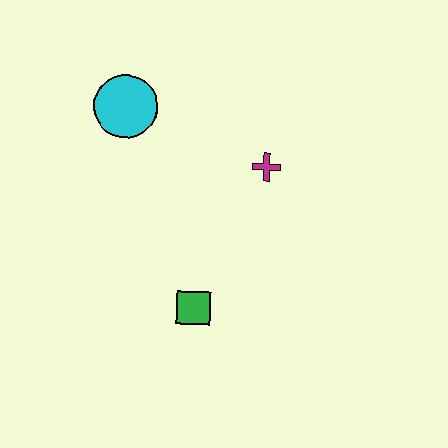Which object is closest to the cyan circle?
The magenta cross is closest to the cyan circle.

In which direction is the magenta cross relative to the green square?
The magenta cross is above the green square.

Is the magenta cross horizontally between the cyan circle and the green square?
No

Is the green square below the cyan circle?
Yes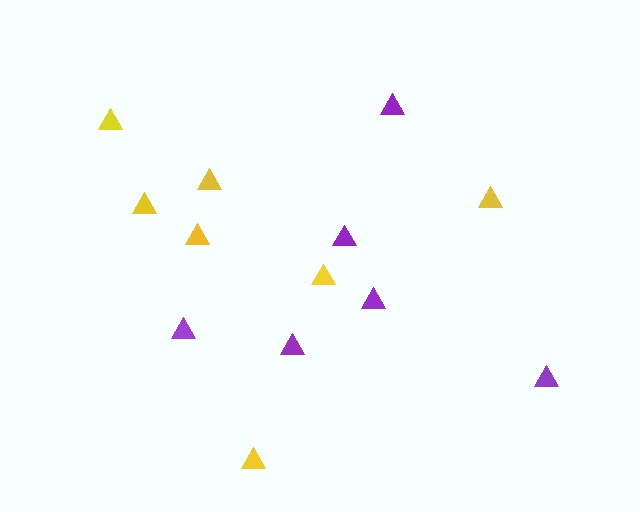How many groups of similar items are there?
There are 2 groups: one group of yellow triangles (7) and one group of purple triangles (6).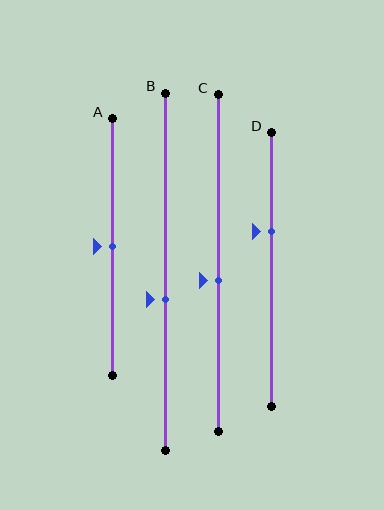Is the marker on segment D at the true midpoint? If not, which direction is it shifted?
No, the marker on segment D is shifted upward by about 14% of the segment length.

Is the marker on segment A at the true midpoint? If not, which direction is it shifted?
Yes, the marker on segment A is at the true midpoint.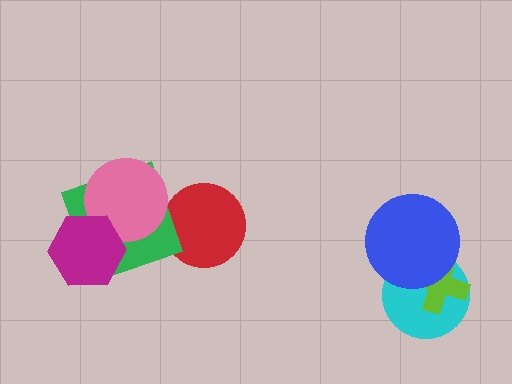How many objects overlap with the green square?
2 objects overlap with the green square.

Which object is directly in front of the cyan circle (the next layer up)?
The lime cross is directly in front of the cyan circle.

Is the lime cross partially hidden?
Yes, it is partially covered by another shape.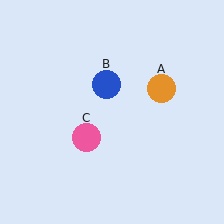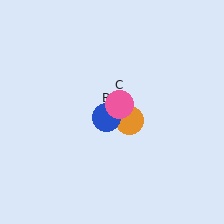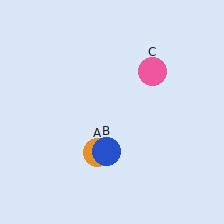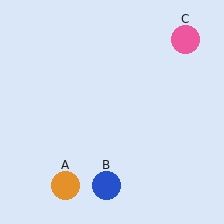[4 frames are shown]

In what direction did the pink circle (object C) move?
The pink circle (object C) moved up and to the right.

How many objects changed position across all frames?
3 objects changed position: orange circle (object A), blue circle (object B), pink circle (object C).